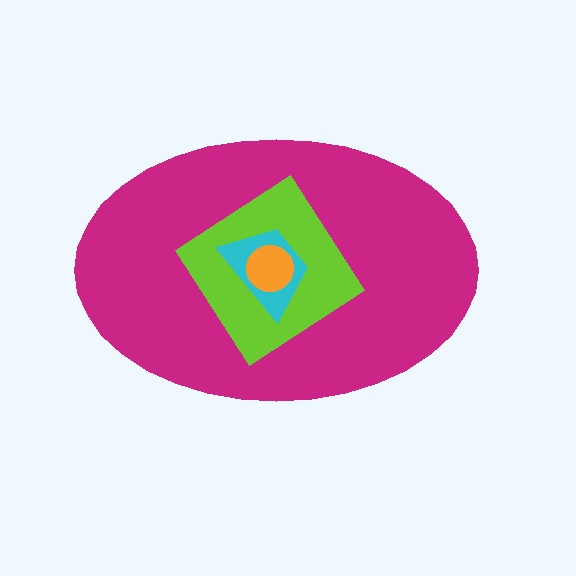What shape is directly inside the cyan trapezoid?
The orange circle.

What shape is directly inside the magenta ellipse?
The lime diamond.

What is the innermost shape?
The orange circle.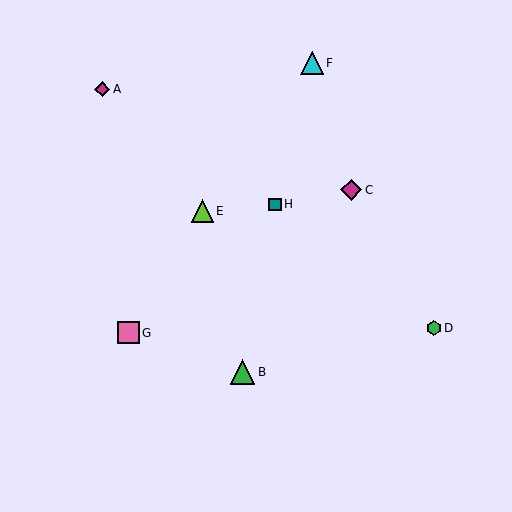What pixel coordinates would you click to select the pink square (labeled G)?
Click at (128, 333) to select the pink square G.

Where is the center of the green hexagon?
The center of the green hexagon is at (434, 328).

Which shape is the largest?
The green triangle (labeled B) is the largest.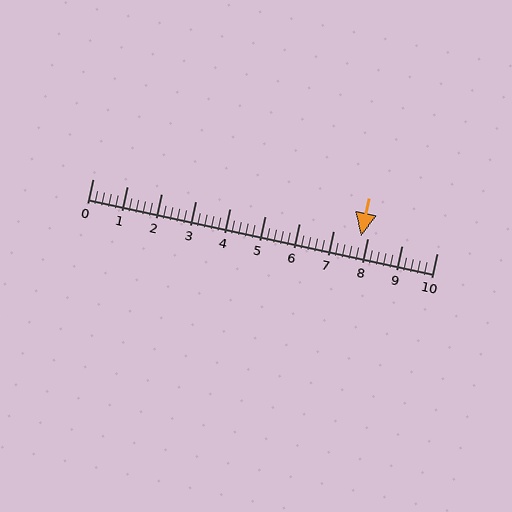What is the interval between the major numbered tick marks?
The major tick marks are spaced 1 units apart.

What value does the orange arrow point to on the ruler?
The orange arrow points to approximately 7.8.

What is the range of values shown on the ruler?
The ruler shows values from 0 to 10.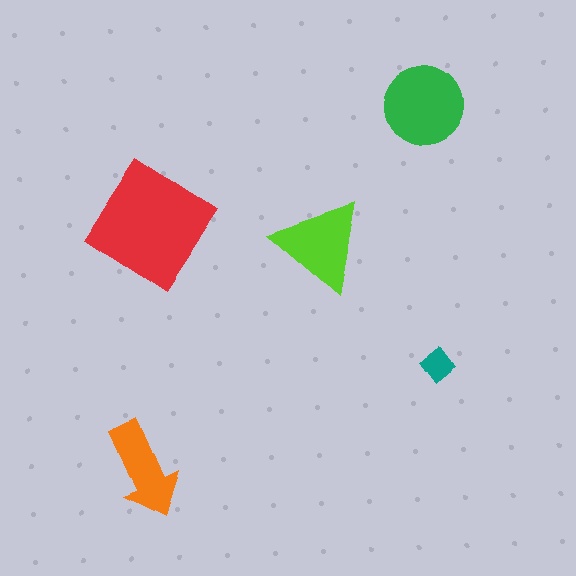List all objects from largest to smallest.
The red diamond, the green circle, the lime triangle, the orange arrow, the teal diamond.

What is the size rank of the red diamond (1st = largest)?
1st.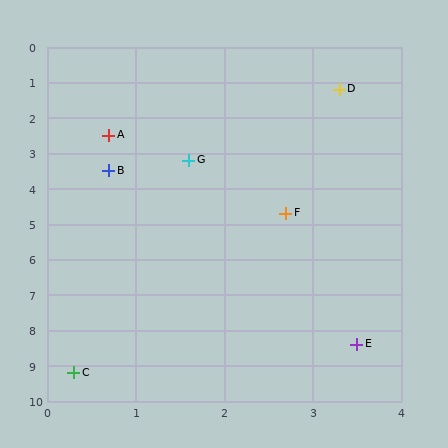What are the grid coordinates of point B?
Point B is at approximately (0.7, 3.5).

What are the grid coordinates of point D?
Point D is at approximately (3.3, 1.2).